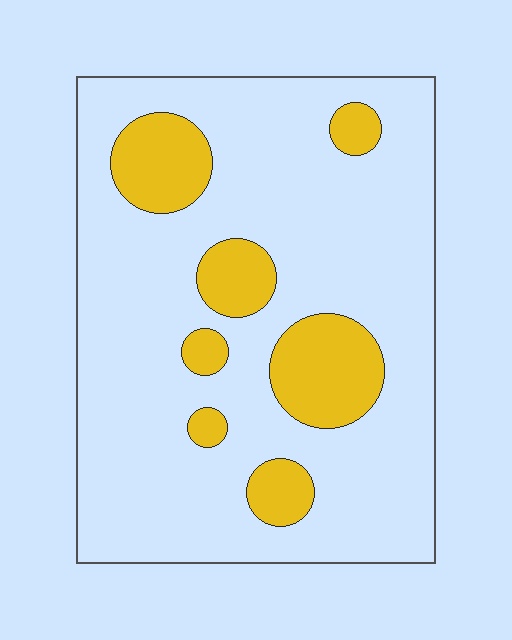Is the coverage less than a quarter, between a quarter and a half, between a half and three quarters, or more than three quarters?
Less than a quarter.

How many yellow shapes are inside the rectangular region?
7.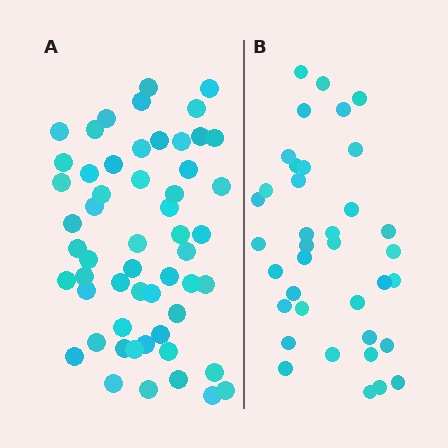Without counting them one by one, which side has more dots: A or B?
Region A (the left region) has more dots.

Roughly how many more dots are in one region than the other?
Region A has approximately 20 more dots than region B.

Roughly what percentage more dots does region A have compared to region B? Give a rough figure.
About 50% more.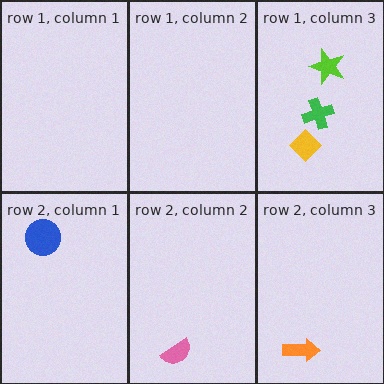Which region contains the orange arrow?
The row 2, column 3 region.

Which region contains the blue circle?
The row 2, column 1 region.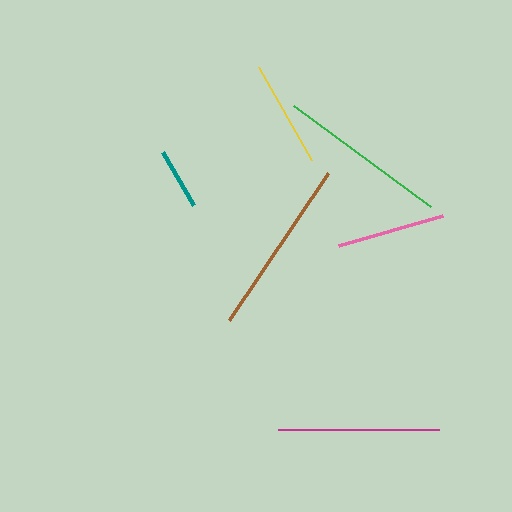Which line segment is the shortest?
The teal line is the shortest at approximately 62 pixels.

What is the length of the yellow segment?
The yellow segment is approximately 108 pixels long.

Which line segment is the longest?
The brown line is the longest at approximately 178 pixels.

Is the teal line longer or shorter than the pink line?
The pink line is longer than the teal line.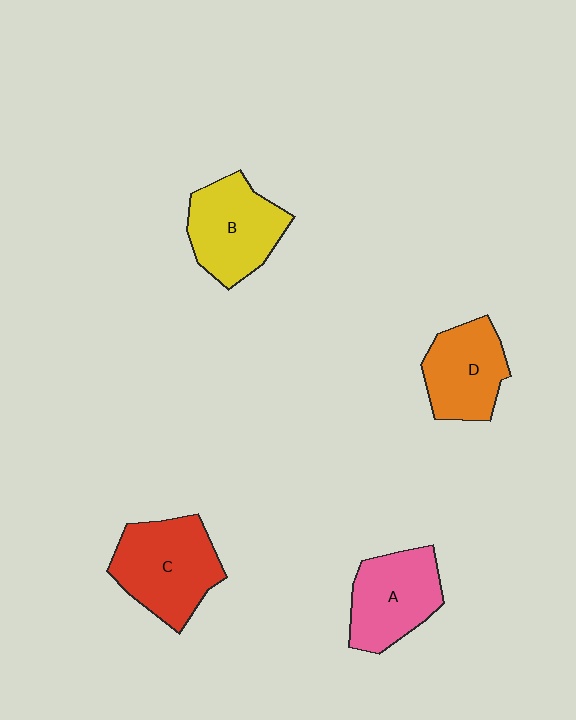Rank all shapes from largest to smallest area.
From largest to smallest: C (red), B (yellow), A (pink), D (orange).